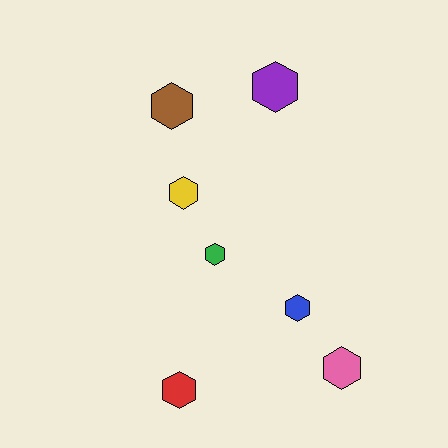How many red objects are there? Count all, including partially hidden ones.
There is 1 red object.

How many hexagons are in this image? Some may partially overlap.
There are 7 hexagons.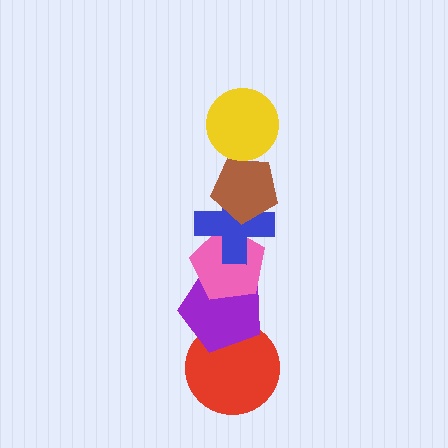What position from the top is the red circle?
The red circle is 6th from the top.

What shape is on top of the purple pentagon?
The pink pentagon is on top of the purple pentagon.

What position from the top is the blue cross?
The blue cross is 3rd from the top.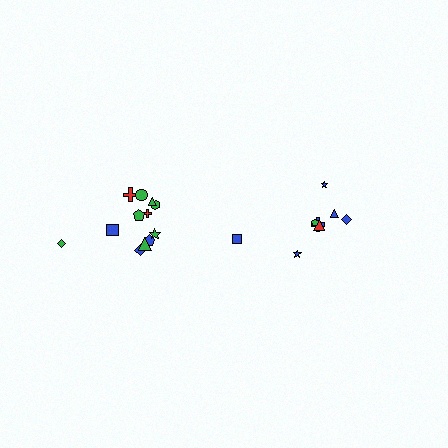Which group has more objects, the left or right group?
The left group.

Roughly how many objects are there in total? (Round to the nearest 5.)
Roughly 20 objects in total.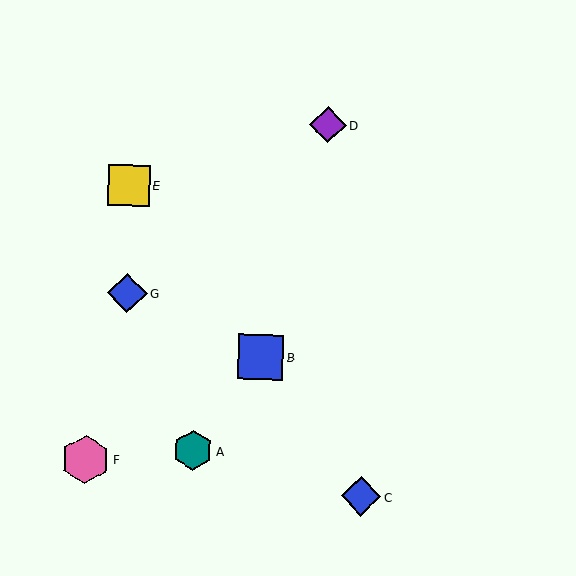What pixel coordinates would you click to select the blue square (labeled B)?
Click at (261, 357) to select the blue square B.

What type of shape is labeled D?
Shape D is a purple diamond.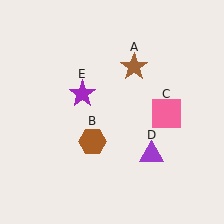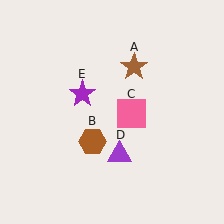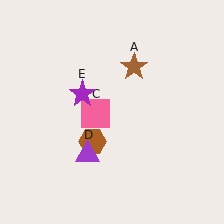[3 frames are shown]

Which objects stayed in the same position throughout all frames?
Brown star (object A) and brown hexagon (object B) and purple star (object E) remained stationary.